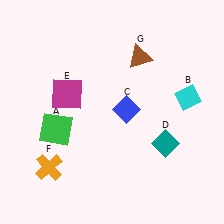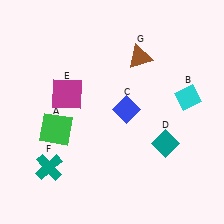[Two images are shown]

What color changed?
The cross (F) changed from orange in Image 1 to teal in Image 2.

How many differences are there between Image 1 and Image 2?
There is 1 difference between the two images.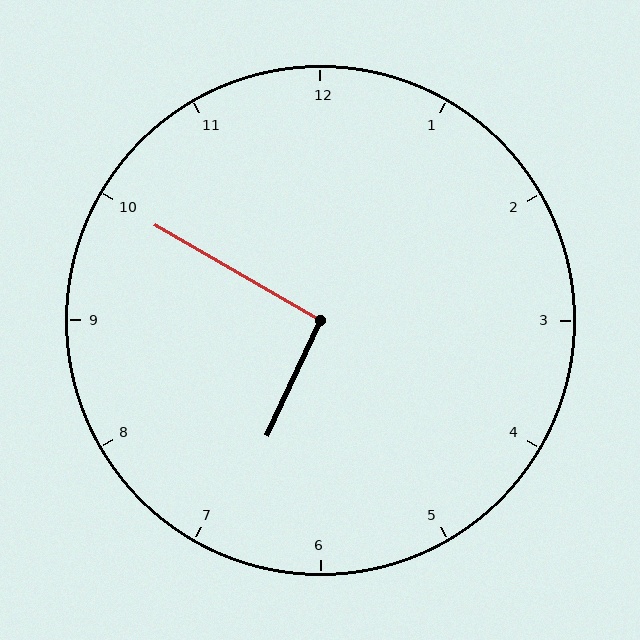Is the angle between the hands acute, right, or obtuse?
It is right.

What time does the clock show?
6:50.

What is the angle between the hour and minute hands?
Approximately 95 degrees.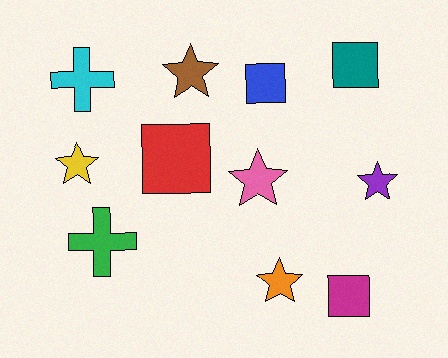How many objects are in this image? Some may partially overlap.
There are 11 objects.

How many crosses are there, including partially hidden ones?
There are 2 crosses.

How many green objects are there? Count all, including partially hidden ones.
There is 1 green object.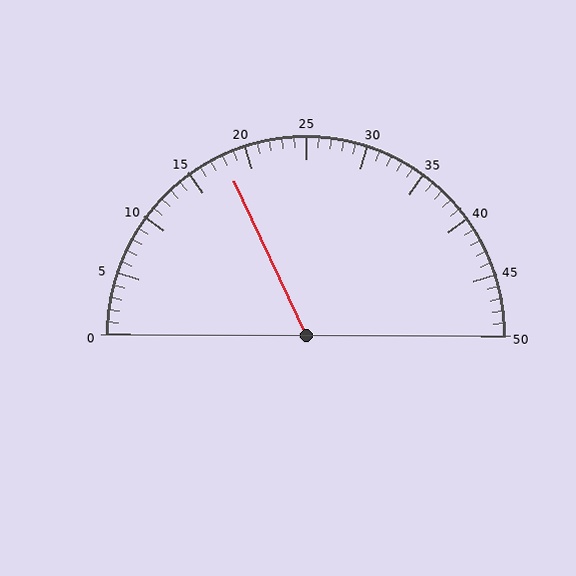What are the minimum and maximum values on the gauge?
The gauge ranges from 0 to 50.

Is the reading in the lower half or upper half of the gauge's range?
The reading is in the lower half of the range (0 to 50).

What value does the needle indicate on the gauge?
The needle indicates approximately 18.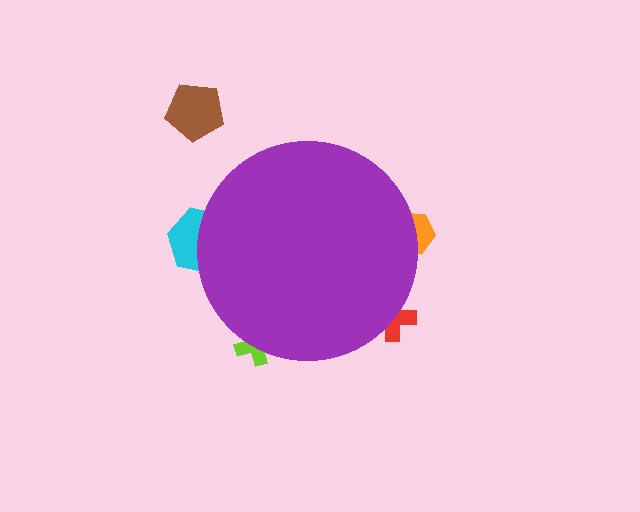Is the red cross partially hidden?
Yes, the red cross is partially hidden behind the purple circle.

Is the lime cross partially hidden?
Yes, the lime cross is partially hidden behind the purple circle.